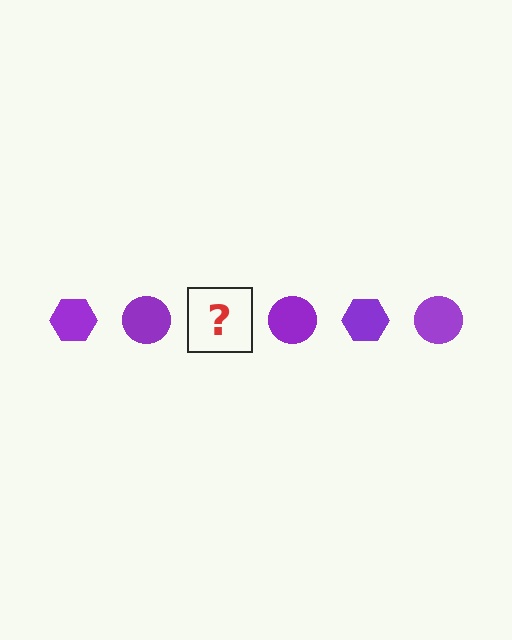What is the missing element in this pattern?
The missing element is a purple hexagon.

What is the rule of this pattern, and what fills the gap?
The rule is that the pattern cycles through hexagon, circle shapes in purple. The gap should be filled with a purple hexagon.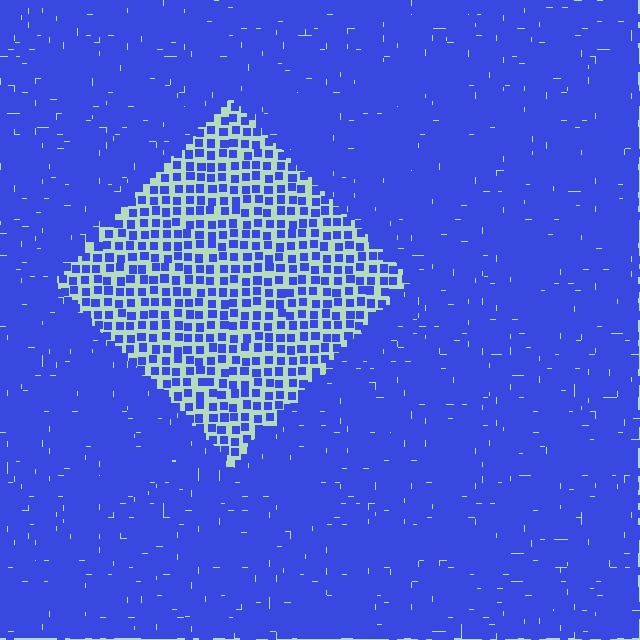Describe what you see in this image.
The image contains small blue elements arranged at two different densities. A diamond-shaped region is visible where the elements are less densely packed than the surrounding area.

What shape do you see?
I see a diamond.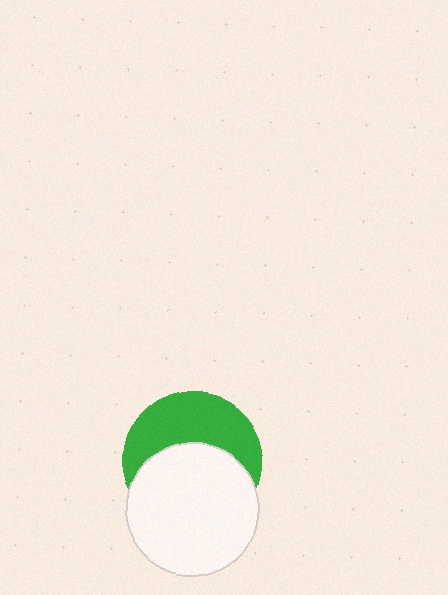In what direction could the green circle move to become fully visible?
The green circle could move up. That would shift it out from behind the white circle entirely.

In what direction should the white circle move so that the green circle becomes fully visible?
The white circle should move down. That is the shortest direction to clear the overlap and leave the green circle fully visible.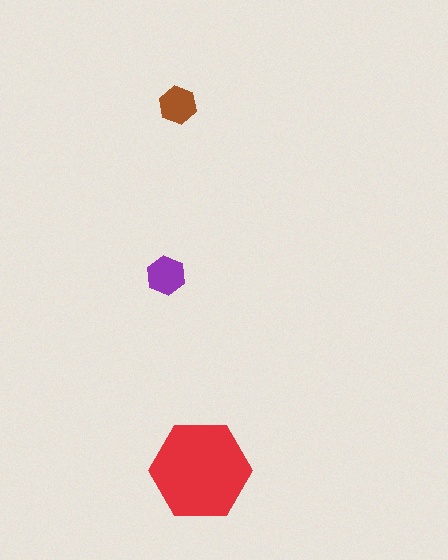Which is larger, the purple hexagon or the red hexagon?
The red one.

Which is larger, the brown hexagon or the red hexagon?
The red one.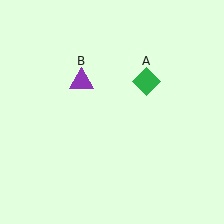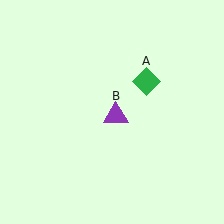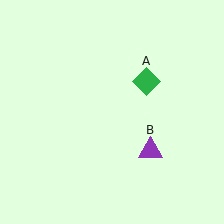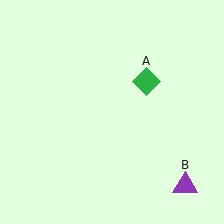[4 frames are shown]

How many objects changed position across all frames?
1 object changed position: purple triangle (object B).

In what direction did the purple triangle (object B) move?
The purple triangle (object B) moved down and to the right.